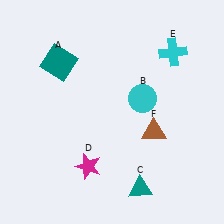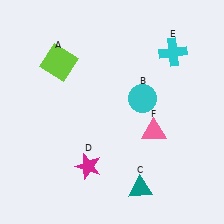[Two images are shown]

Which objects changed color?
A changed from teal to lime. F changed from brown to pink.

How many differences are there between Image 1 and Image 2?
There are 2 differences between the two images.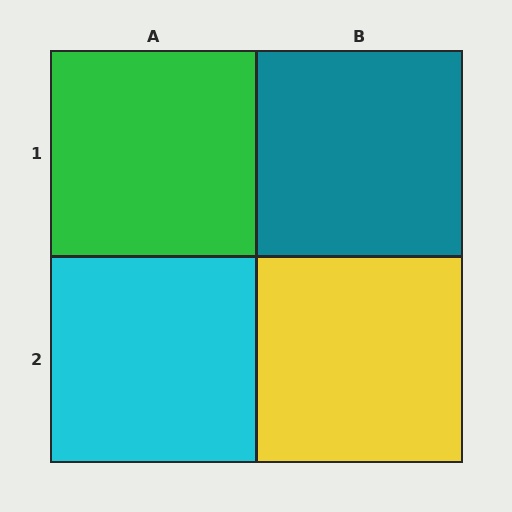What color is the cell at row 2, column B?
Yellow.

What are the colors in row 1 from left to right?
Green, teal.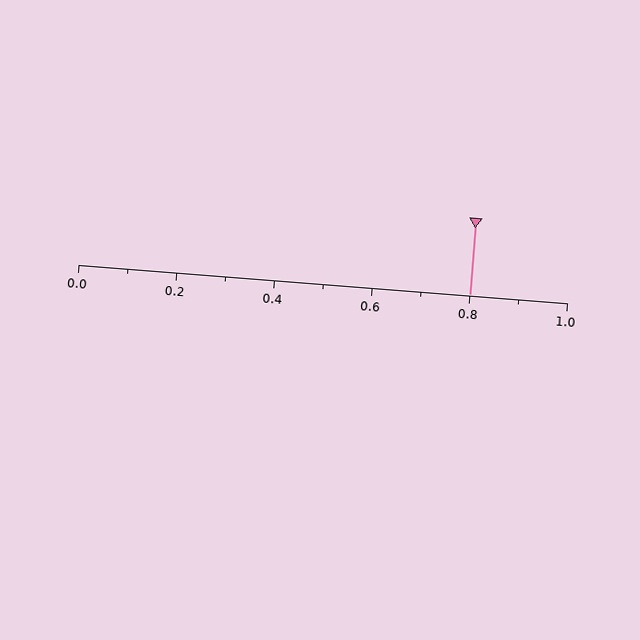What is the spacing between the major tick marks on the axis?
The major ticks are spaced 0.2 apart.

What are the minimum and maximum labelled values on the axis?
The axis runs from 0.0 to 1.0.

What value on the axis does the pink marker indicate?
The marker indicates approximately 0.8.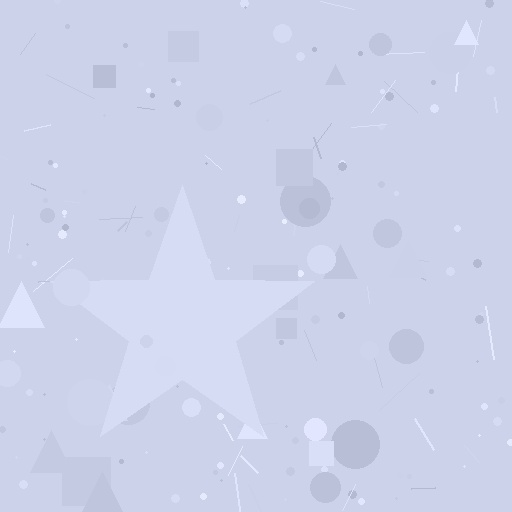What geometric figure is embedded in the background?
A star is embedded in the background.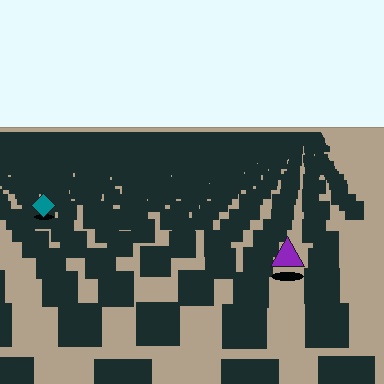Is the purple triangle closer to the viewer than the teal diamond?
Yes. The purple triangle is closer — you can tell from the texture gradient: the ground texture is coarser near it.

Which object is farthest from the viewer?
The teal diamond is farthest from the viewer. It appears smaller and the ground texture around it is denser.